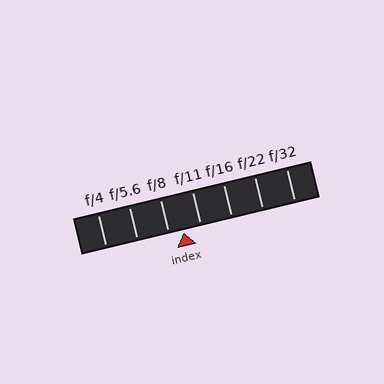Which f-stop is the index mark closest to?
The index mark is closest to f/8.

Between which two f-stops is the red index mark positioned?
The index mark is between f/8 and f/11.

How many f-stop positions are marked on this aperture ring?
There are 7 f-stop positions marked.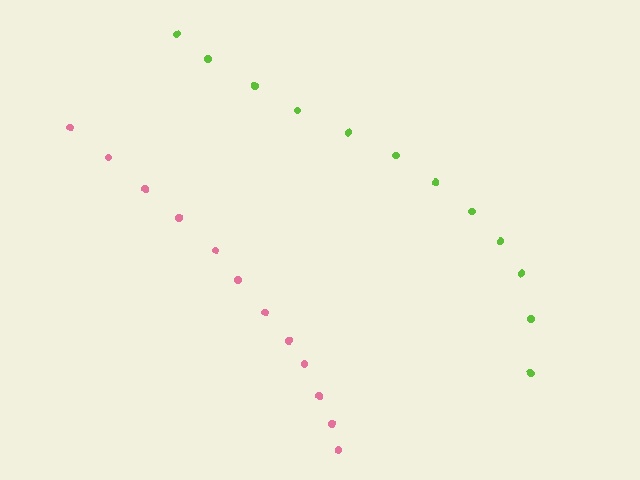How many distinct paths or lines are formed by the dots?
There are 2 distinct paths.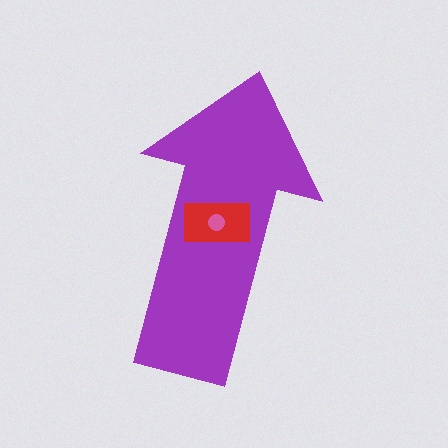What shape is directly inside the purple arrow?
The red rectangle.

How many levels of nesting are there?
3.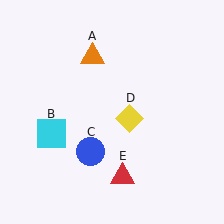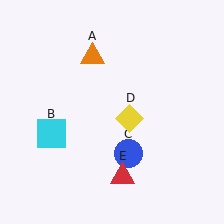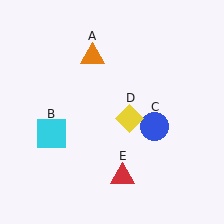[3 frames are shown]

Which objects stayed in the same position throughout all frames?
Orange triangle (object A) and cyan square (object B) and yellow diamond (object D) and red triangle (object E) remained stationary.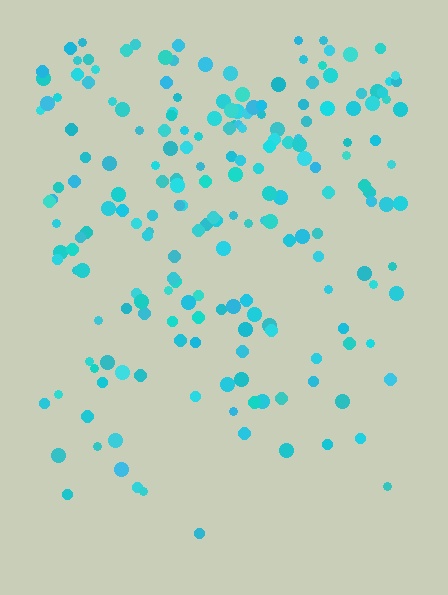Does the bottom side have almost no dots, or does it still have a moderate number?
Still a moderate number, just noticeably fewer than the top.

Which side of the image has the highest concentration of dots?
The top.